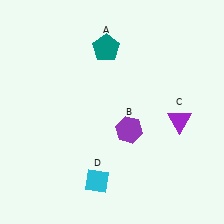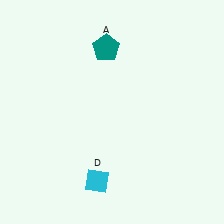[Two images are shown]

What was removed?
The purple hexagon (B), the purple triangle (C) were removed in Image 2.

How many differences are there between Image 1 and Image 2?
There are 2 differences between the two images.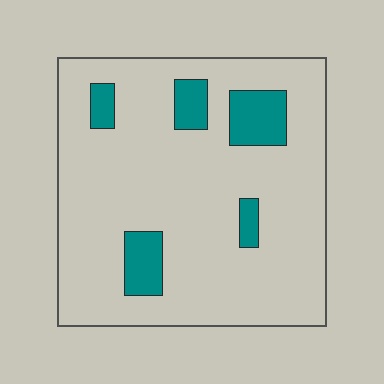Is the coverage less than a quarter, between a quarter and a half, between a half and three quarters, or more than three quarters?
Less than a quarter.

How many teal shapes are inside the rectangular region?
5.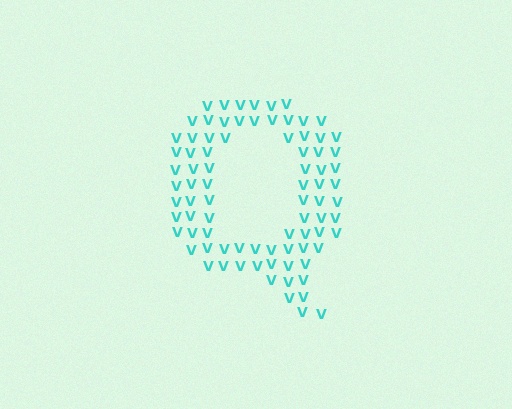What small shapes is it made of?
It is made of small letter V's.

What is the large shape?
The large shape is the letter Q.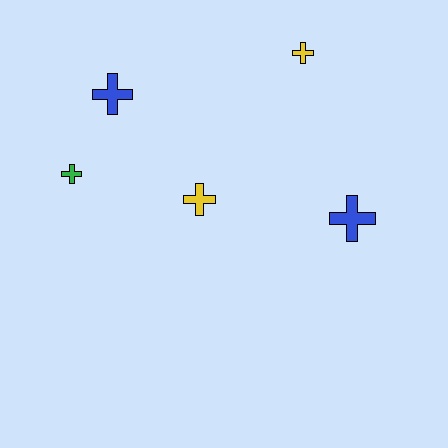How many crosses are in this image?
There are 5 crosses.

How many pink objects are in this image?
There are no pink objects.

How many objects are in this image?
There are 5 objects.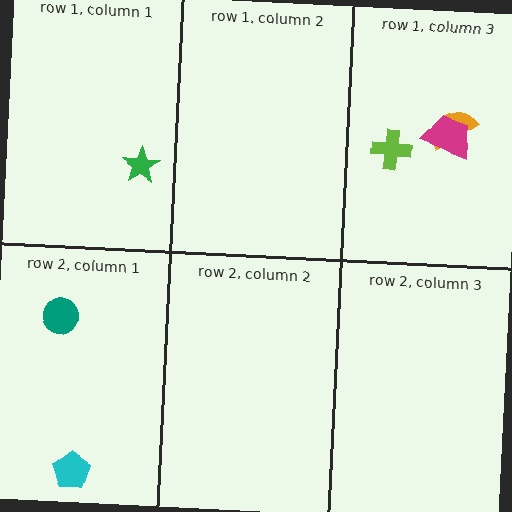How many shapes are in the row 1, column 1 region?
1.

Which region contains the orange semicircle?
The row 1, column 3 region.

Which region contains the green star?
The row 1, column 1 region.